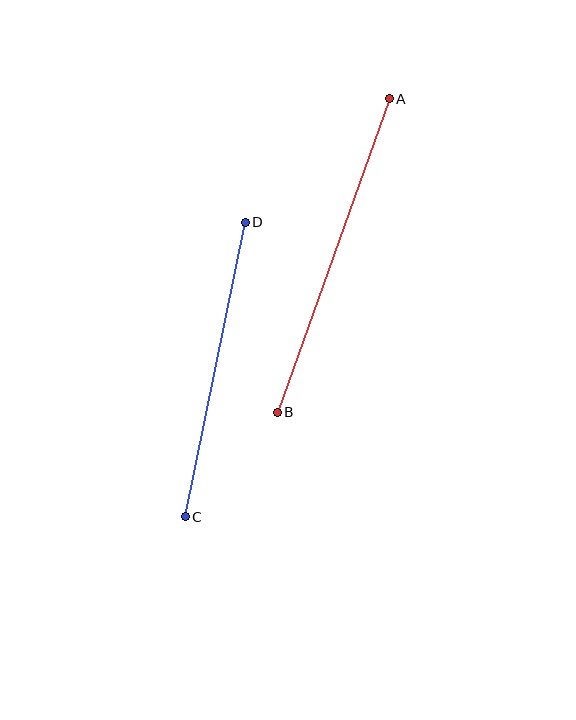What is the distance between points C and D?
The distance is approximately 301 pixels.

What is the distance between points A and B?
The distance is approximately 333 pixels.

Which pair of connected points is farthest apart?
Points A and B are farthest apart.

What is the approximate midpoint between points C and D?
The midpoint is at approximately (215, 370) pixels.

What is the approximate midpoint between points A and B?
The midpoint is at approximately (333, 256) pixels.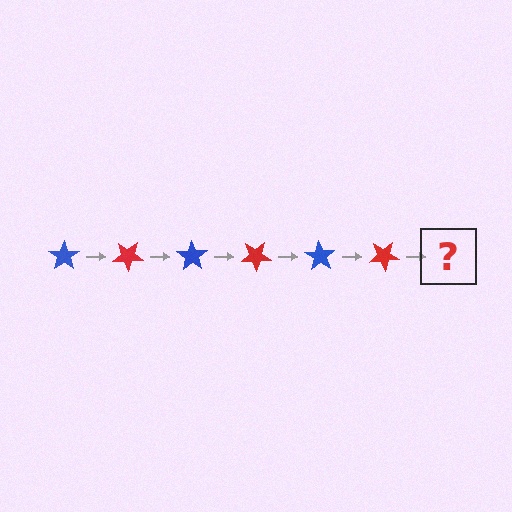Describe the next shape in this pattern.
It should be a blue star, rotated 210 degrees from the start.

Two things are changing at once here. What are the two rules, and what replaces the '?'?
The two rules are that it rotates 35 degrees each step and the color cycles through blue and red. The '?' should be a blue star, rotated 210 degrees from the start.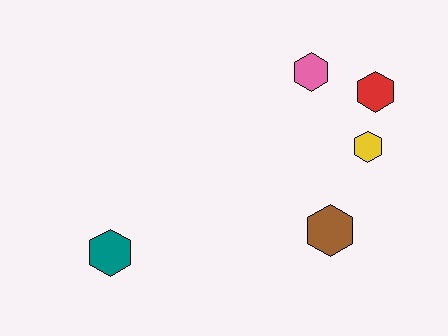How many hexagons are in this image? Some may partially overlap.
There are 5 hexagons.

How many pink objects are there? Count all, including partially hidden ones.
There is 1 pink object.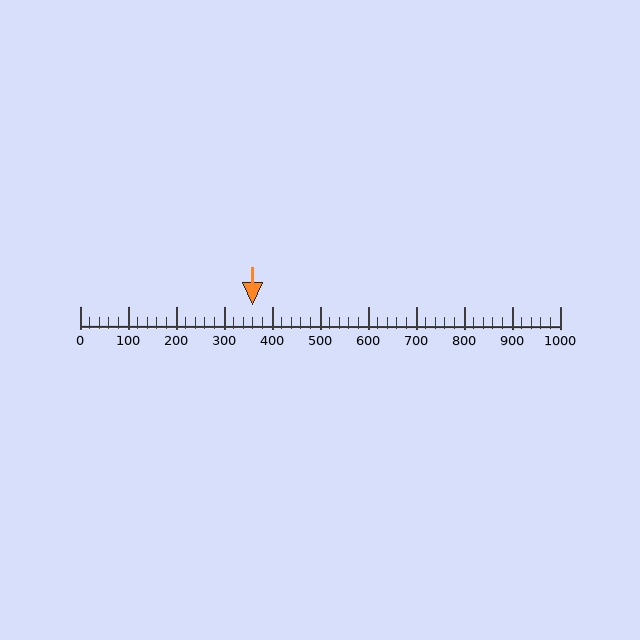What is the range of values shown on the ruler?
The ruler shows values from 0 to 1000.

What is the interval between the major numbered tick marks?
The major tick marks are spaced 100 units apart.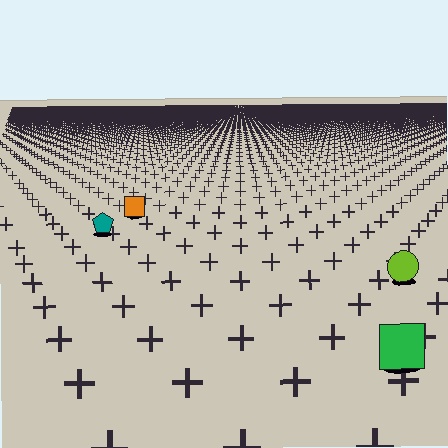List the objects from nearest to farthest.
From nearest to farthest: the green square, the lime circle, the teal pentagon, the orange square.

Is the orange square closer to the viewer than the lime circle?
No. The lime circle is closer — you can tell from the texture gradient: the ground texture is coarser near it.